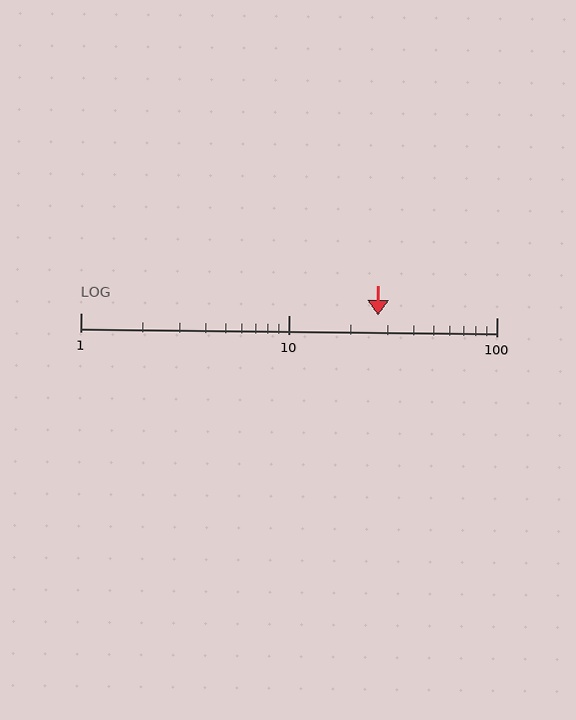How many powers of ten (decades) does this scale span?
The scale spans 2 decades, from 1 to 100.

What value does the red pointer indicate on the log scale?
The pointer indicates approximately 27.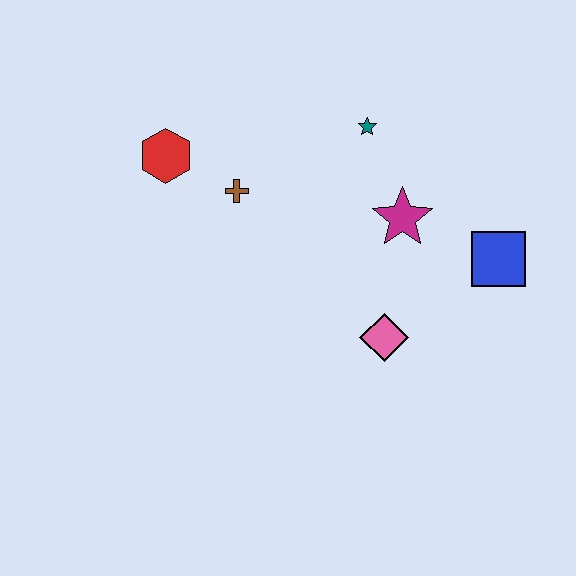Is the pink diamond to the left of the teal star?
No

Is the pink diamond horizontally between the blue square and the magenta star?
No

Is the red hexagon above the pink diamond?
Yes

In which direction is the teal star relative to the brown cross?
The teal star is to the right of the brown cross.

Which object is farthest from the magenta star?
The red hexagon is farthest from the magenta star.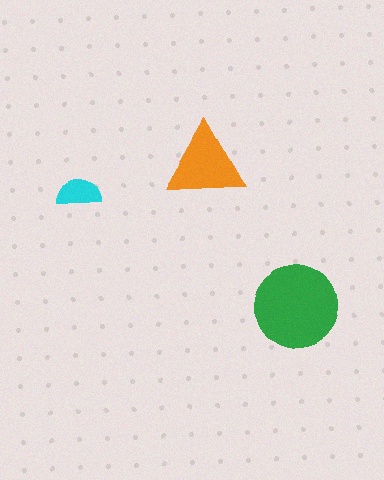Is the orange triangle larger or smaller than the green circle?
Smaller.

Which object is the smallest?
The cyan semicircle.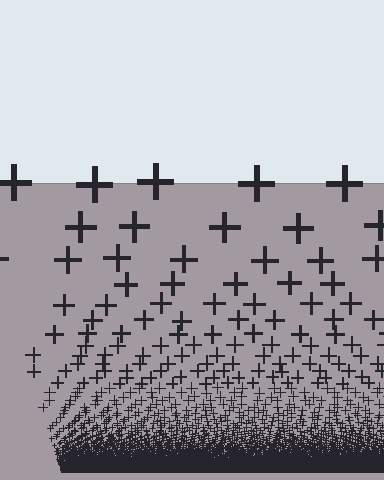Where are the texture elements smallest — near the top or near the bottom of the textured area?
Near the bottom.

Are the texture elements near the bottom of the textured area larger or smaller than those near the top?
Smaller. The gradient is inverted — elements near the bottom are smaller and denser.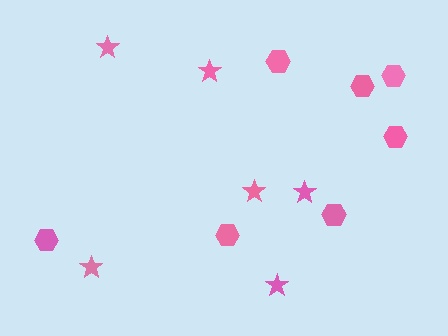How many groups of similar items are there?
There are 2 groups: one group of hexagons (7) and one group of stars (6).